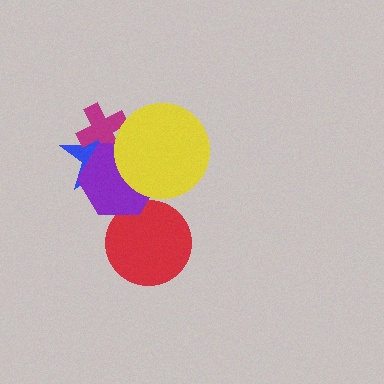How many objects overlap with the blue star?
3 objects overlap with the blue star.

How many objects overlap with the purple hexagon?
4 objects overlap with the purple hexagon.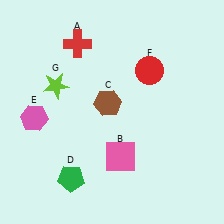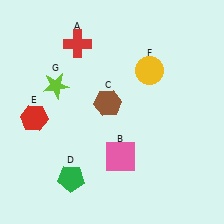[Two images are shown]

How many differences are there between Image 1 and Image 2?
There are 2 differences between the two images.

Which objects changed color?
E changed from pink to red. F changed from red to yellow.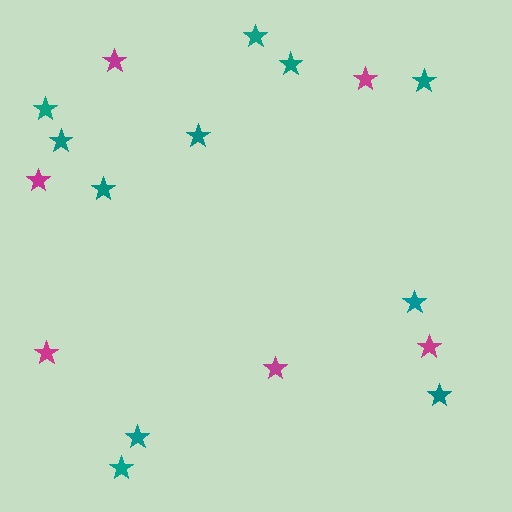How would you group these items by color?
There are 2 groups: one group of magenta stars (6) and one group of teal stars (11).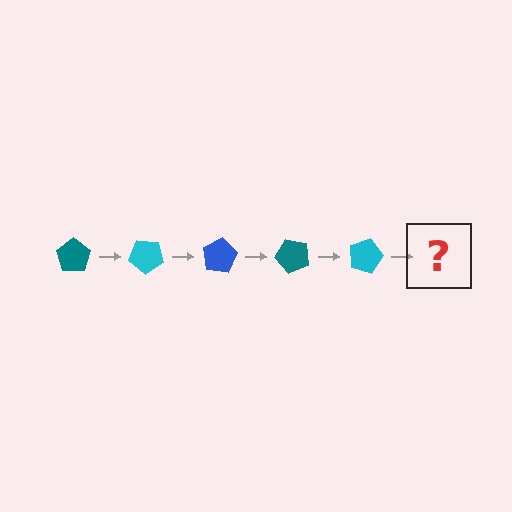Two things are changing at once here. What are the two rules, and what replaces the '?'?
The two rules are that it rotates 40 degrees each step and the color cycles through teal, cyan, and blue. The '?' should be a blue pentagon, rotated 200 degrees from the start.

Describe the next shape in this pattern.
It should be a blue pentagon, rotated 200 degrees from the start.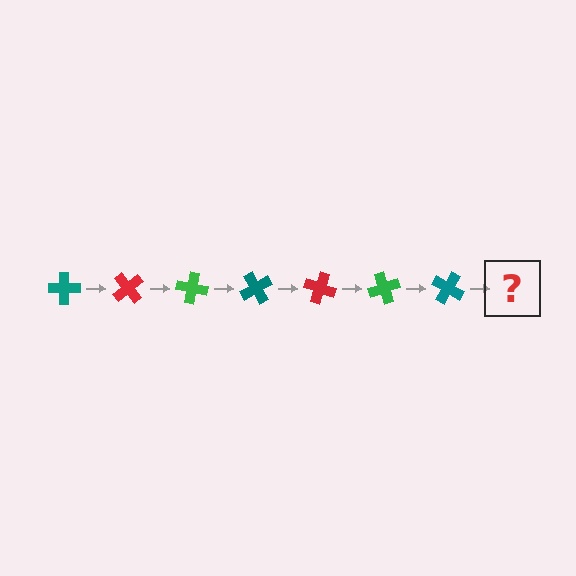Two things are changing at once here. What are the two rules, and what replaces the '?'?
The two rules are that it rotates 50 degrees each step and the color cycles through teal, red, and green. The '?' should be a red cross, rotated 350 degrees from the start.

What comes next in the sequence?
The next element should be a red cross, rotated 350 degrees from the start.